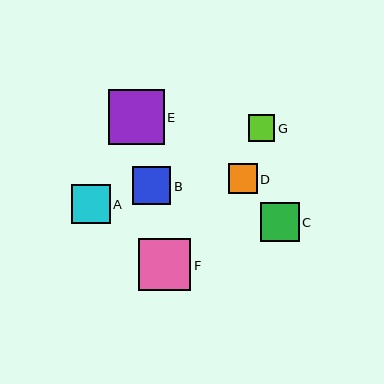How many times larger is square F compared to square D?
Square F is approximately 1.8 times the size of square D.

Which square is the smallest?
Square G is the smallest with a size of approximately 26 pixels.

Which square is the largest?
Square E is the largest with a size of approximately 56 pixels.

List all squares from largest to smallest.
From largest to smallest: E, F, A, C, B, D, G.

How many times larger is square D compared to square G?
Square D is approximately 1.1 times the size of square G.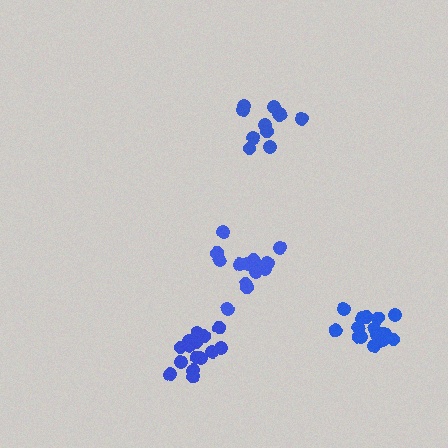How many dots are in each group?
Group 1: 16 dots, Group 2: 15 dots, Group 3: 16 dots, Group 4: 11 dots (58 total).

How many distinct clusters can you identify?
There are 4 distinct clusters.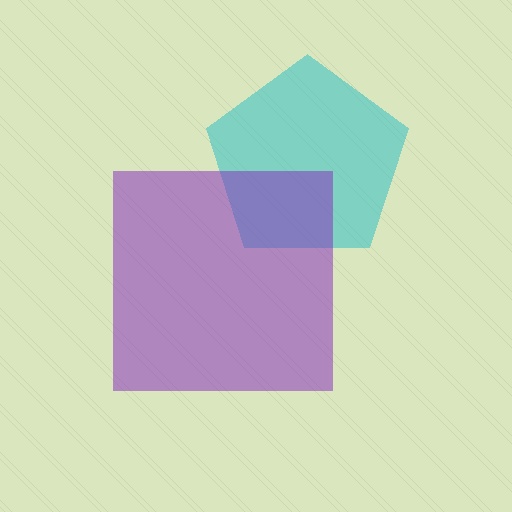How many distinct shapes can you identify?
There are 2 distinct shapes: a cyan pentagon, a purple square.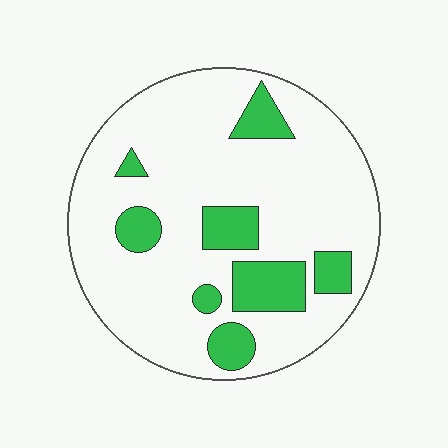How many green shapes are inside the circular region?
8.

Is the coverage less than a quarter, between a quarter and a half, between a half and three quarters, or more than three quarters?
Less than a quarter.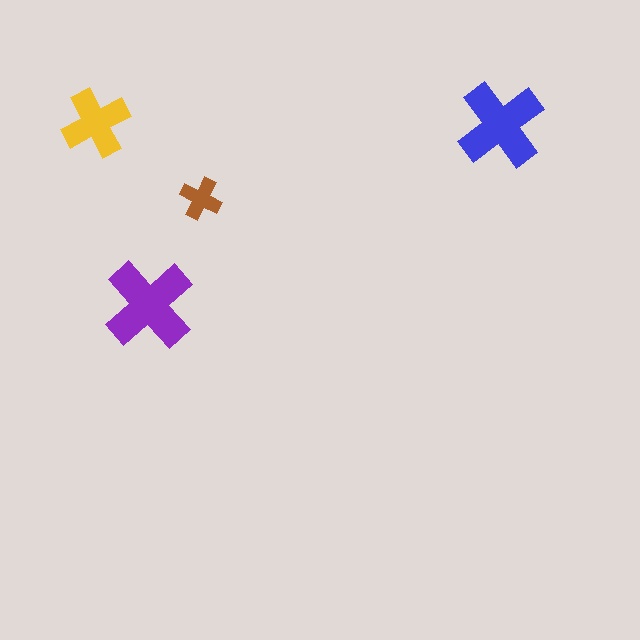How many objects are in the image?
There are 4 objects in the image.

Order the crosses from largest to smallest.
the purple one, the blue one, the yellow one, the brown one.